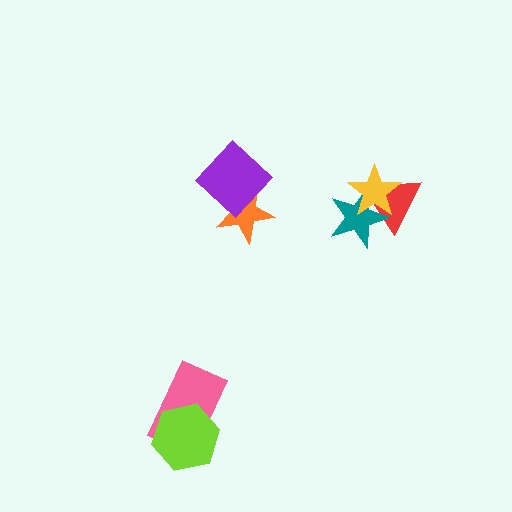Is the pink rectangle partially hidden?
Yes, it is partially covered by another shape.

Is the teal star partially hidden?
Yes, it is partially covered by another shape.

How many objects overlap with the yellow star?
2 objects overlap with the yellow star.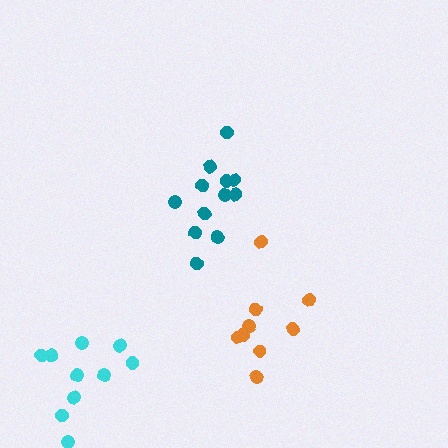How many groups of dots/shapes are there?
There are 3 groups.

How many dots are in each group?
Group 1: 10 dots, Group 2: 9 dots, Group 3: 12 dots (31 total).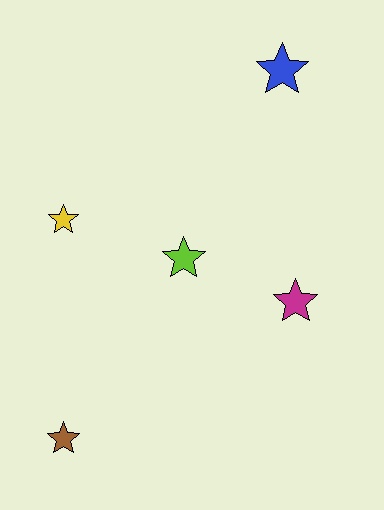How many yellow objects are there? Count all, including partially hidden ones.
There is 1 yellow object.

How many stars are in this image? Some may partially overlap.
There are 5 stars.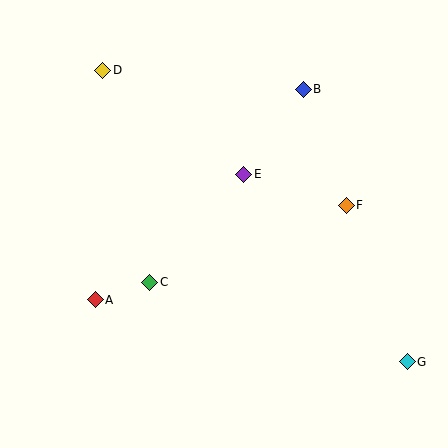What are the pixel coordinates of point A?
Point A is at (95, 300).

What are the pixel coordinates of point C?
Point C is at (150, 282).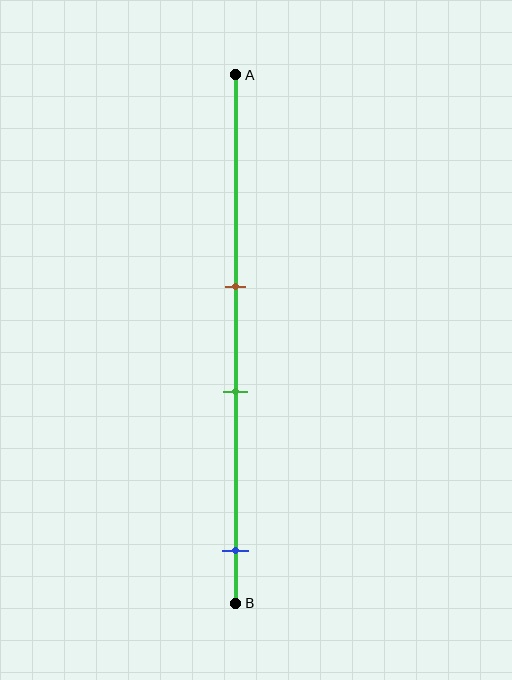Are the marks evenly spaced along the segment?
No, the marks are not evenly spaced.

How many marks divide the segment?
There are 3 marks dividing the segment.